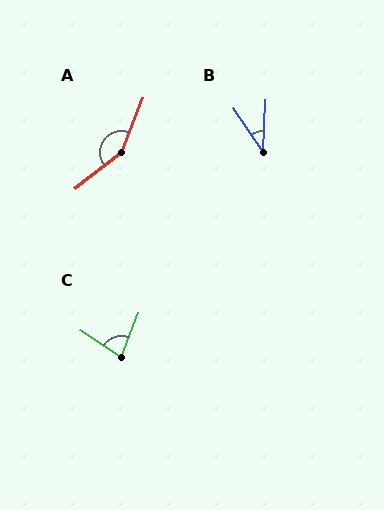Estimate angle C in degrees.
Approximately 78 degrees.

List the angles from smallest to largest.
B (37°), C (78°), A (150°).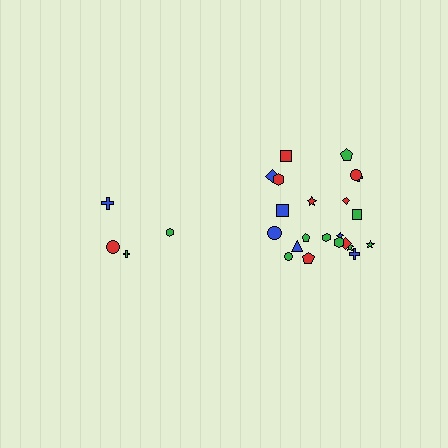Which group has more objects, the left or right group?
The right group.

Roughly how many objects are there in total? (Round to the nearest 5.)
Roughly 25 objects in total.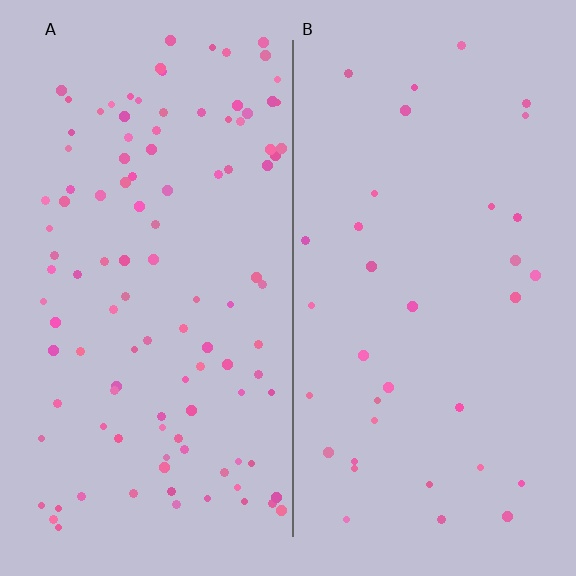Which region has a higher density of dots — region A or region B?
A (the left).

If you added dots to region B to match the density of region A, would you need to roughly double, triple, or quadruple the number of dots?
Approximately triple.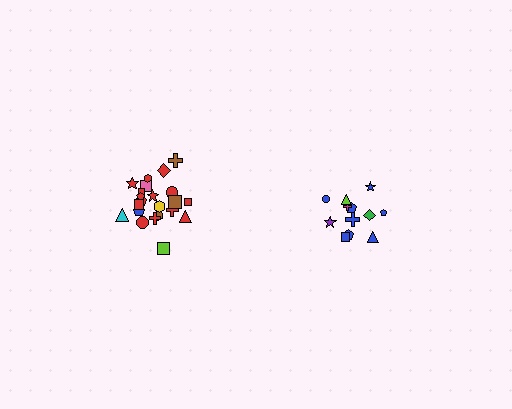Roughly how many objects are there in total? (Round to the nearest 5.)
Roughly 35 objects in total.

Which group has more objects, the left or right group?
The left group.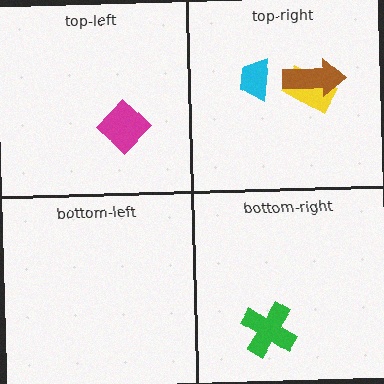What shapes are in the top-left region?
The magenta diamond.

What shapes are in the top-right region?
The cyan trapezoid, the yellow rectangle, the brown arrow.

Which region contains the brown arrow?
The top-right region.